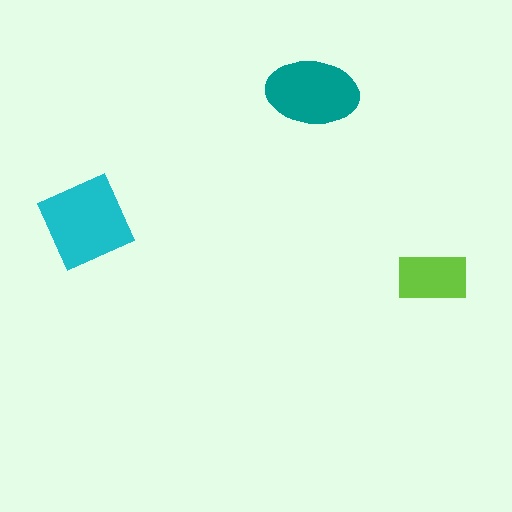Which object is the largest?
The cyan diamond.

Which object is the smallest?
The lime rectangle.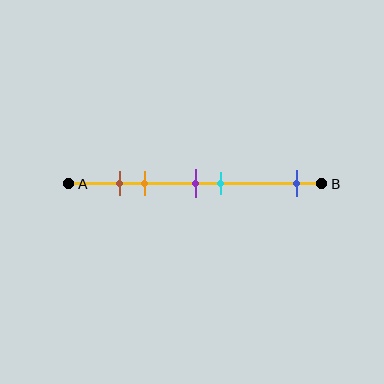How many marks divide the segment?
There are 5 marks dividing the segment.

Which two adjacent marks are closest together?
The brown and orange marks are the closest adjacent pair.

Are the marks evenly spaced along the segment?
No, the marks are not evenly spaced.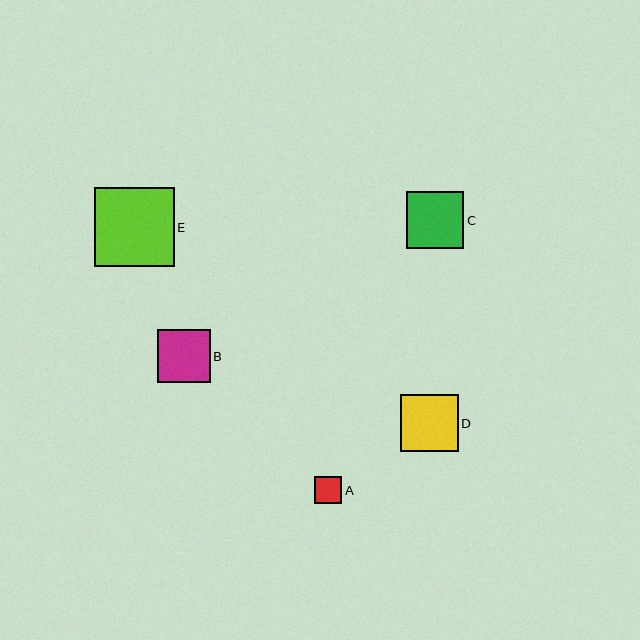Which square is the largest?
Square E is the largest with a size of approximately 80 pixels.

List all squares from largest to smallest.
From largest to smallest: E, D, C, B, A.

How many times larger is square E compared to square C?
Square E is approximately 1.4 times the size of square C.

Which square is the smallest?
Square A is the smallest with a size of approximately 27 pixels.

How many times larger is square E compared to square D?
Square E is approximately 1.4 times the size of square D.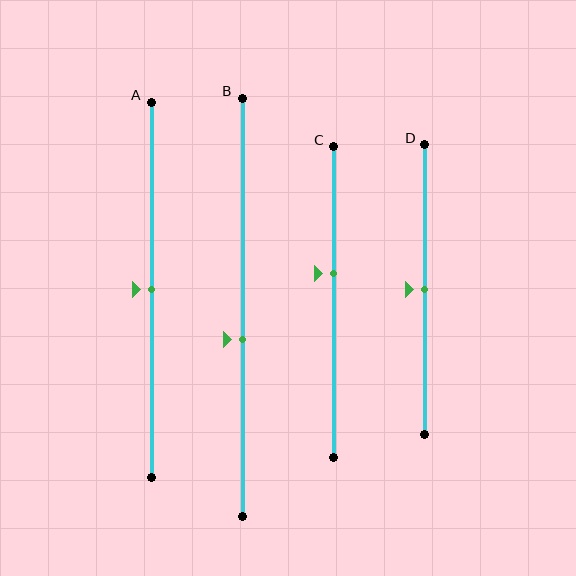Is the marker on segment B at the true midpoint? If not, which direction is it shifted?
No, the marker on segment B is shifted downward by about 8% of the segment length.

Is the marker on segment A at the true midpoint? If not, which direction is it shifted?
Yes, the marker on segment A is at the true midpoint.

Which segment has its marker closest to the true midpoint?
Segment A has its marker closest to the true midpoint.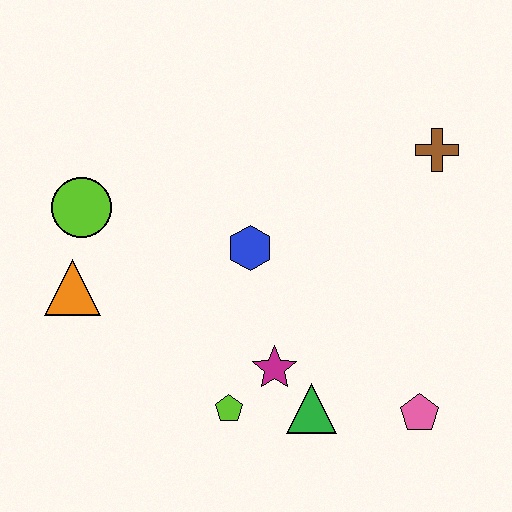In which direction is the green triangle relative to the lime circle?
The green triangle is to the right of the lime circle.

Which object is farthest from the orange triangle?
The brown cross is farthest from the orange triangle.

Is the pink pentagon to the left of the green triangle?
No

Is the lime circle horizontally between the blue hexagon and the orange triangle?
Yes